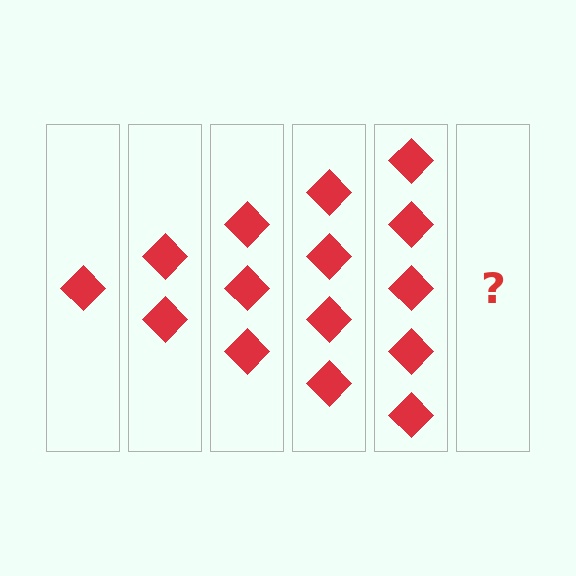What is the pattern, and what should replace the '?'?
The pattern is that each step adds one more diamond. The '?' should be 6 diamonds.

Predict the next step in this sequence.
The next step is 6 diamonds.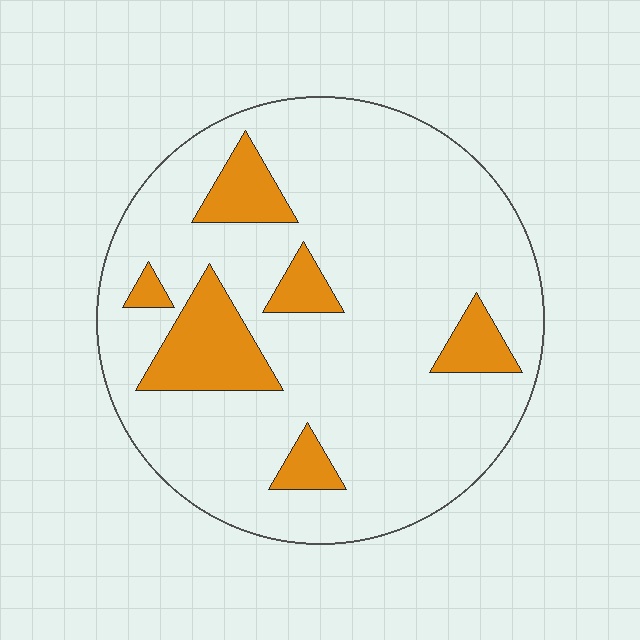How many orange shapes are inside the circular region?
6.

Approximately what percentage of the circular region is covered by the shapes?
Approximately 15%.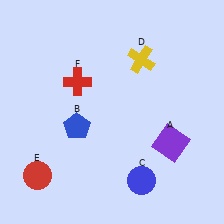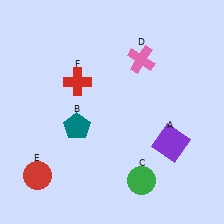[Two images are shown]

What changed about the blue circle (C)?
In Image 1, C is blue. In Image 2, it changed to green.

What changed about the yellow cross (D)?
In Image 1, D is yellow. In Image 2, it changed to pink.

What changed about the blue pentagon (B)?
In Image 1, B is blue. In Image 2, it changed to teal.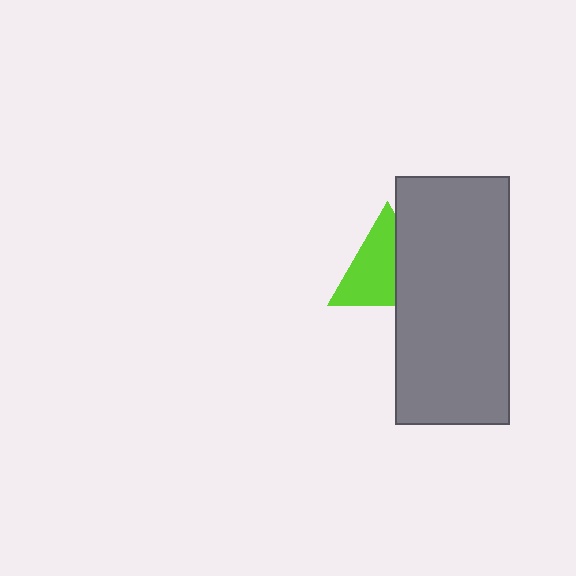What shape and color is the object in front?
The object in front is a gray rectangle.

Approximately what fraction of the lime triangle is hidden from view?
Roughly 38% of the lime triangle is hidden behind the gray rectangle.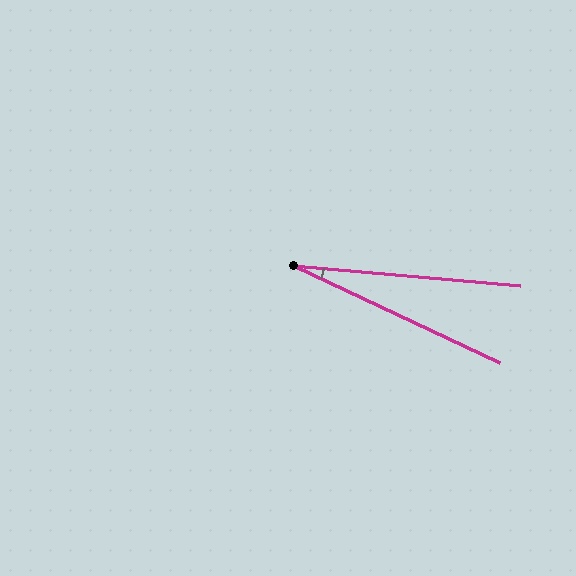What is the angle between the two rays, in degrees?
Approximately 20 degrees.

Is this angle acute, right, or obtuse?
It is acute.